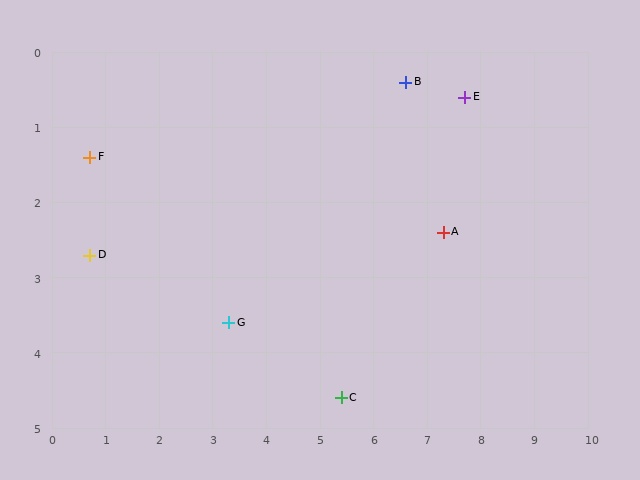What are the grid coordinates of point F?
Point F is at approximately (0.7, 1.4).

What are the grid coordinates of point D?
Point D is at approximately (0.7, 2.7).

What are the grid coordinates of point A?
Point A is at approximately (7.3, 2.4).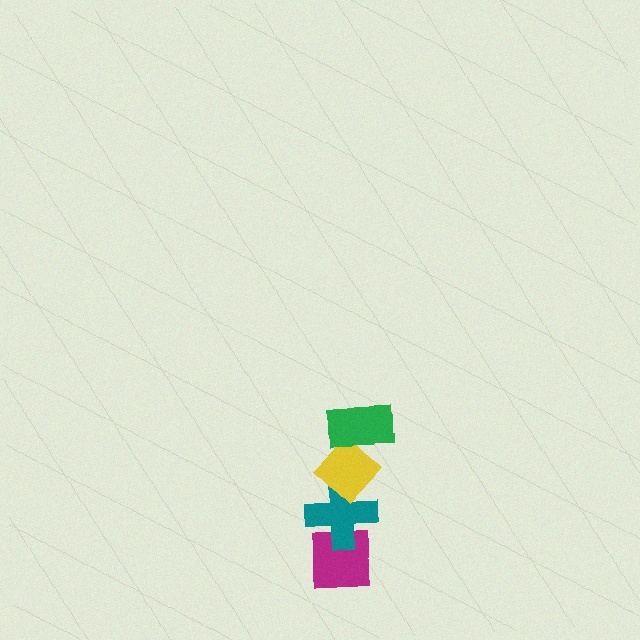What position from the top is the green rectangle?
The green rectangle is 1st from the top.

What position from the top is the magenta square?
The magenta square is 4th from the top.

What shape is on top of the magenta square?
The teal cross is on top of the magenta square.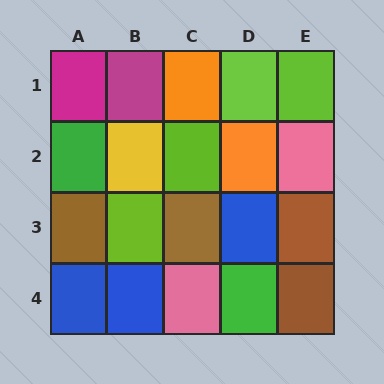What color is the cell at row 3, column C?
Brown.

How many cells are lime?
4 cells are lime.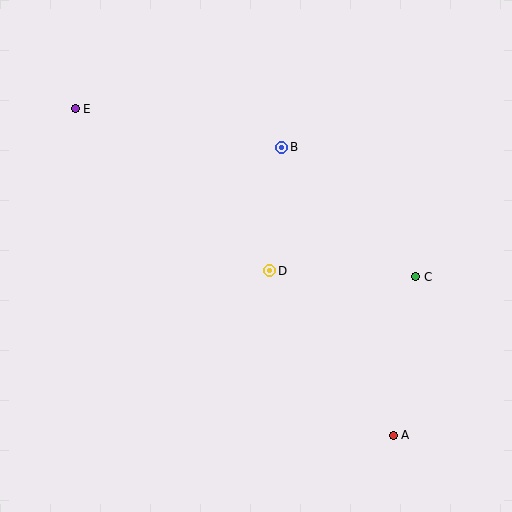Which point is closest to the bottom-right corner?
Point A is closest to the bottom-right corner.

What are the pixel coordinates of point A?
Point A is at (393, 435).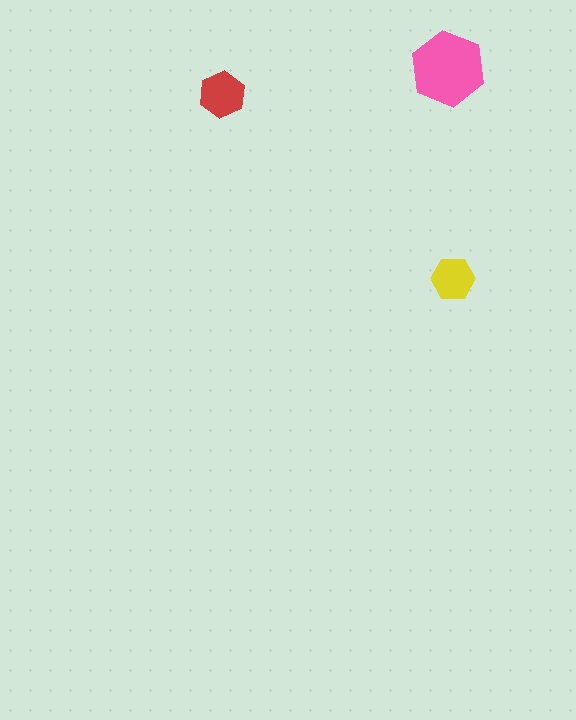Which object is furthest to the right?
The yellow hexagon is rightmost.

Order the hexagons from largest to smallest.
the pink one, the red one, the yellow one.